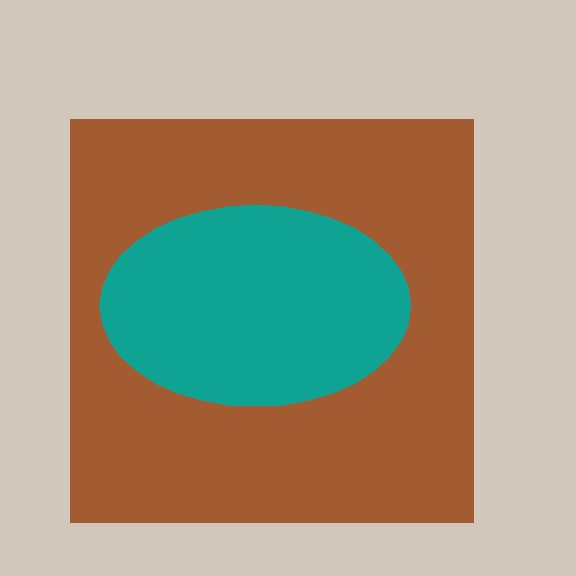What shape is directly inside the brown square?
The teal ellipse.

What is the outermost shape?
The brown square.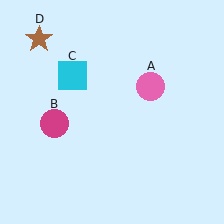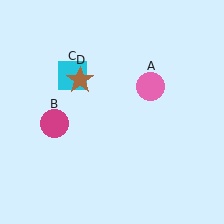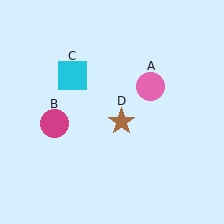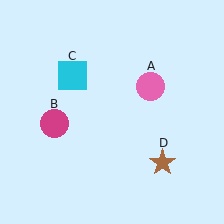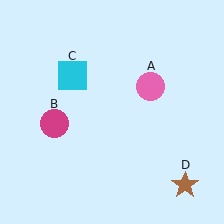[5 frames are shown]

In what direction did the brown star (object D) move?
The brown star (object D) moved down and to the right.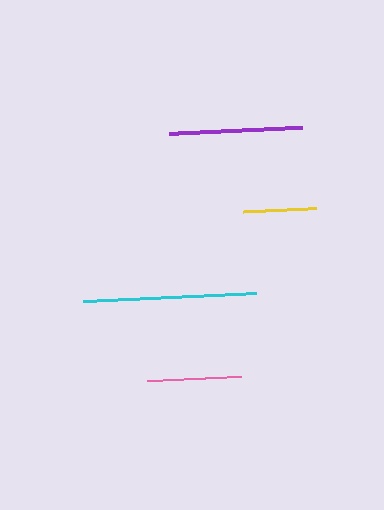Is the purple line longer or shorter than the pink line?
The purple line is longer than the pink line.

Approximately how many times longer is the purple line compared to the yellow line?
The purple line is approximately 1.8 times the length of the yellow line.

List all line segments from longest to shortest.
From longest to shortest: cyan, purple, pink, yellow.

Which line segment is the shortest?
The yellow line is the shortest at approximately 73 pixels.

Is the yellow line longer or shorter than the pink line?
The pink line is longer than the yellow line.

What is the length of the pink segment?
The pink segment is approximately 95 pixels long.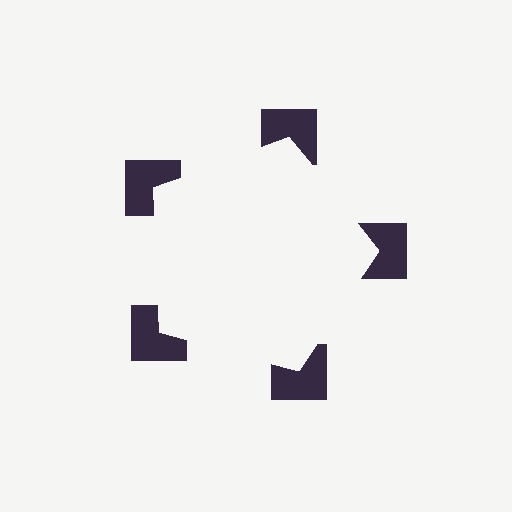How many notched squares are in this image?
There are 5 — one at each vertex of the illusory pentagon.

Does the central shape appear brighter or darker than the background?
It typically appears slightly brighter than the background, even though no actual brightness change is drawn.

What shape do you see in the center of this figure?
An illusory pentagon — its edges are inferred from the aligned wedge cuts in the notched squares, not physically drawn.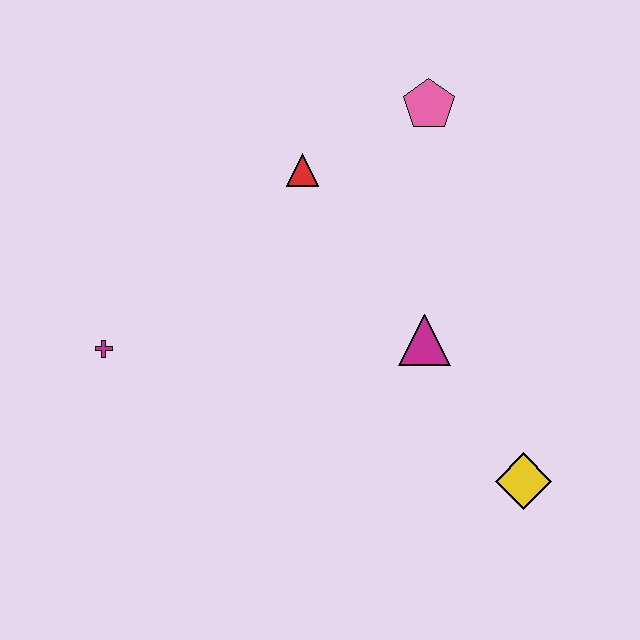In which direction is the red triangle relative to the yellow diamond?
The red triangle is above the yellow diamond.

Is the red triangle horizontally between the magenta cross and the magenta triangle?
Yes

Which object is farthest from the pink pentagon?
The magenta cross is farthest from the pink pentagon.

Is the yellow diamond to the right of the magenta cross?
Yes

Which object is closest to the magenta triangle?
The yellow diamond is closest to the magenta triangle.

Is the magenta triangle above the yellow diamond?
Yes